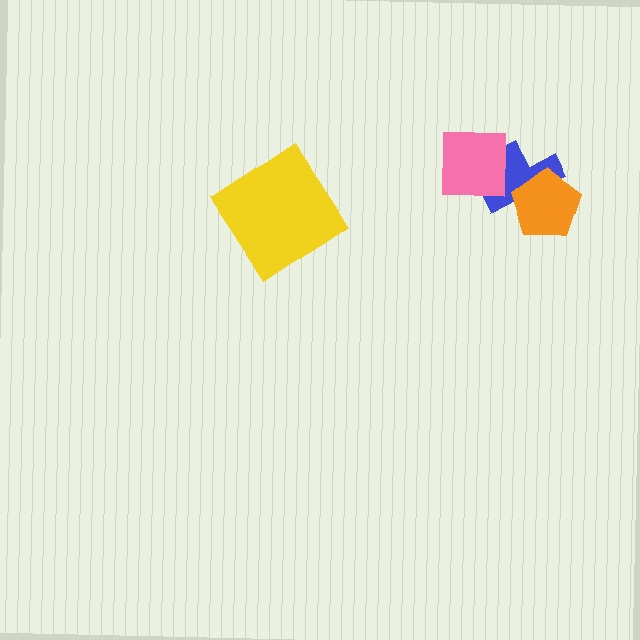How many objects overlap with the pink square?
1 object overlaps with the pink square.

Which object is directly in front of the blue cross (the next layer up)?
The orange pentagon is directly in front of the blue cross.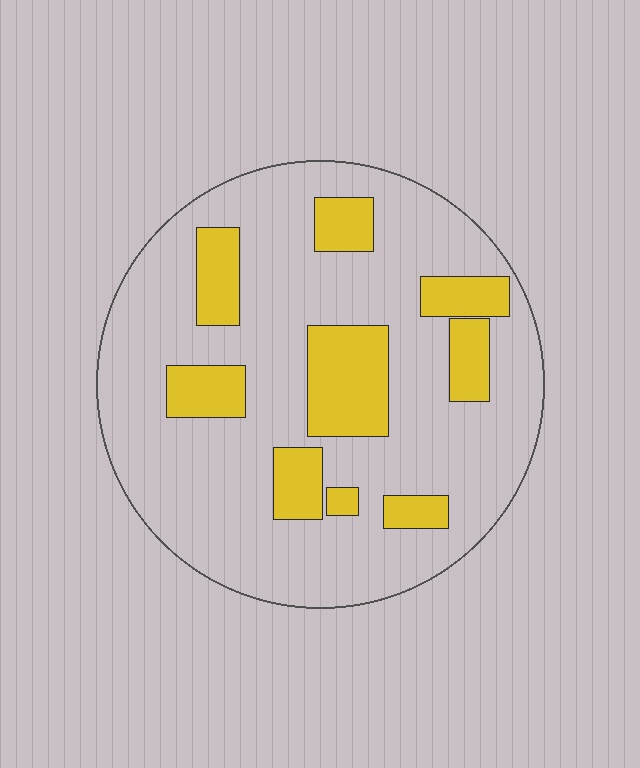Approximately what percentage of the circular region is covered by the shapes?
Approximately 20%.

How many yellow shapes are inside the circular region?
9.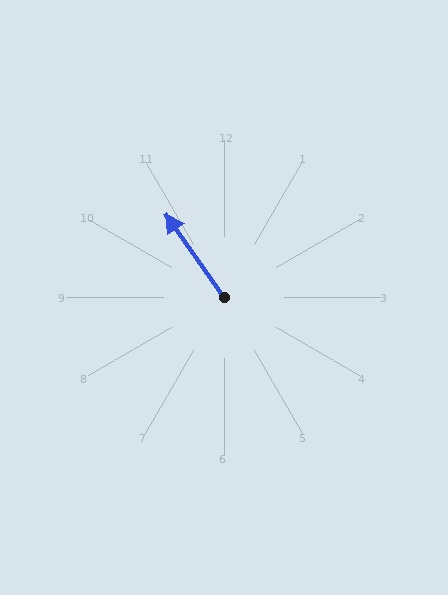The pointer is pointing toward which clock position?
Roughly 11 o'clock.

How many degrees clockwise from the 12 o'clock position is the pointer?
Approximately 325 degrees.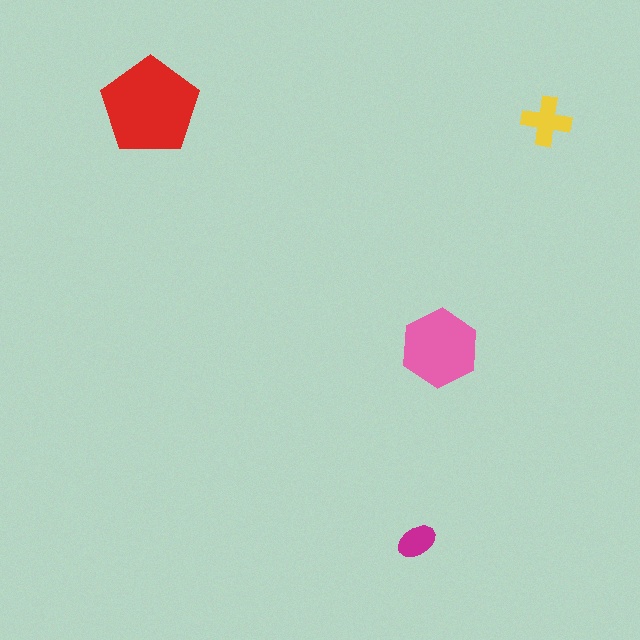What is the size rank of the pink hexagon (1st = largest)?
2nd.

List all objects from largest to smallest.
The red pentagon, the pink hexagon, the yellow cross, the magenta ellipse.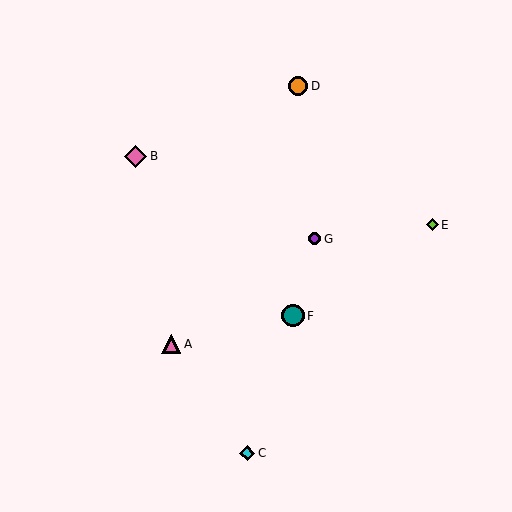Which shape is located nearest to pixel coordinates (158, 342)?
The pink triangle (labeled A) at (171, 344) is nearest to that location.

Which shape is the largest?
The teal circle (labeled F) is the largest.